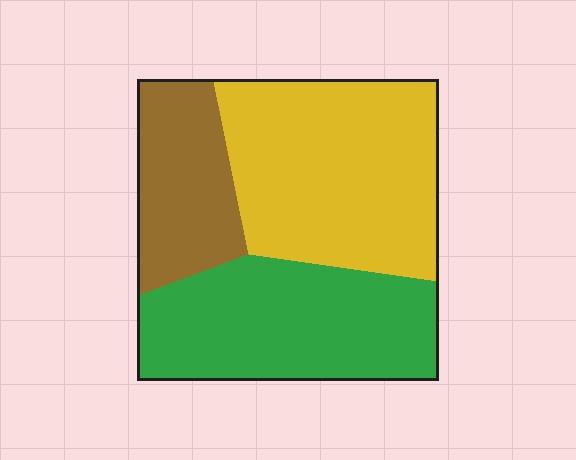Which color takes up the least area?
Brown, at roughly 20%.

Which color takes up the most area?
Yellow, at roughly 45%.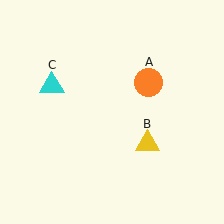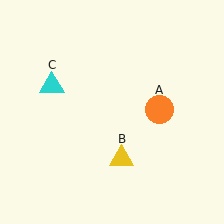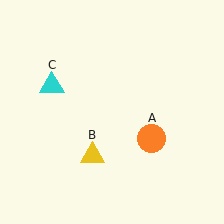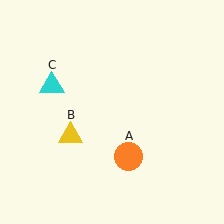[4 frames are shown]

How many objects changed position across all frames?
2 objects changed position: orange circle (object A), yellow triangle (object B).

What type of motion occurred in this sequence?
The orange circle (object A), yellow triangle (object B) rotated clockwise around the center of the scene.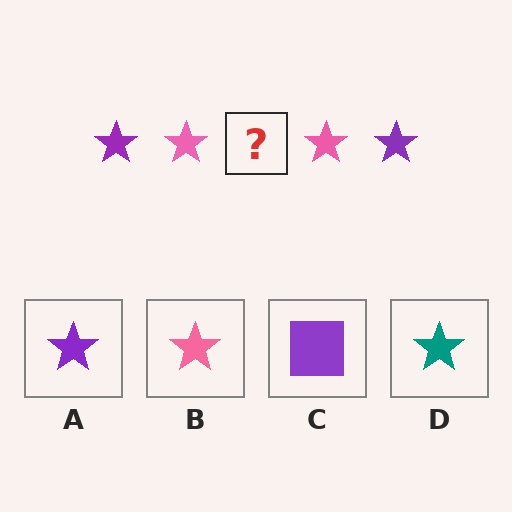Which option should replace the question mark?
Option A.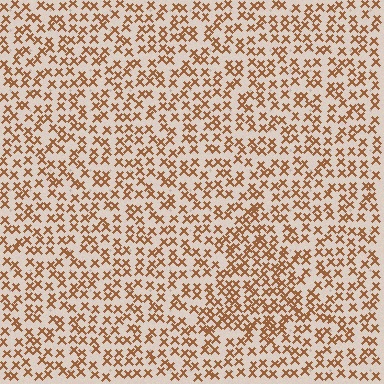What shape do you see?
I see a triangle.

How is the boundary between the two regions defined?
The boundary is defined by a change in element density (approximately 1.6x ratio). All elements are the same color, size, and shape.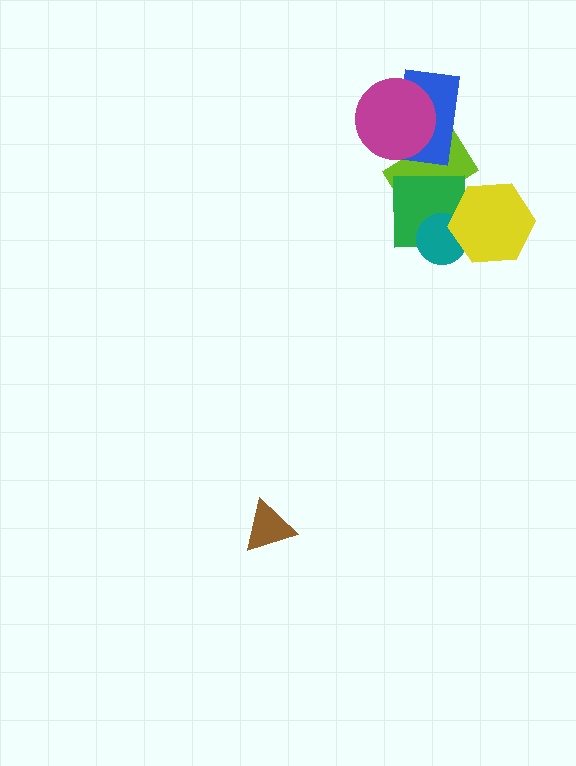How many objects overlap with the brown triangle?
0 objects overlap with the brown triangle.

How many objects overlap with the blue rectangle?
2 objects overlap with the blue rectangle.